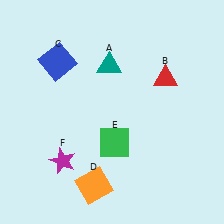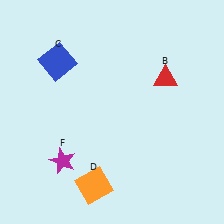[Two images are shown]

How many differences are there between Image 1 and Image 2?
There are 2 differences between the two images.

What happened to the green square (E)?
The green square (E) was removed in Image 2. It was in the bottom-right area of Image 1.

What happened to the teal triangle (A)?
The teal triangle (A) was removed in Image 2. It was in the top-left area of Image 1.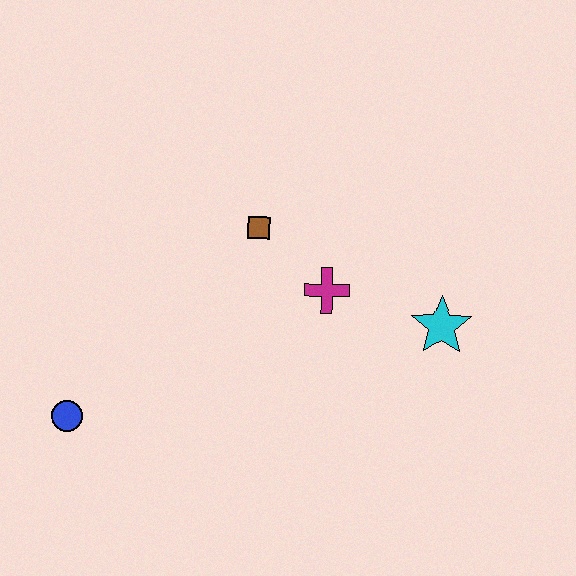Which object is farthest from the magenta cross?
The blue circle is farthest from the magenta cross.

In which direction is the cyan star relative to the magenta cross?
The cyan star is to the right of the magenta cross.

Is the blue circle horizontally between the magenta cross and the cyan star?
No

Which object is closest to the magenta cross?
The brown square is closest to the magenta cross.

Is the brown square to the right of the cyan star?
No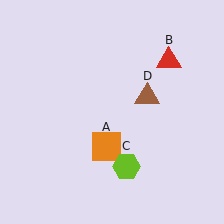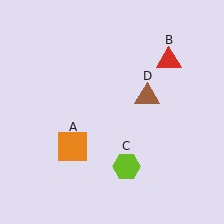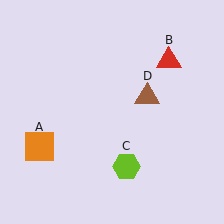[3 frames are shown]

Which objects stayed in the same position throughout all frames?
Red triangle (object B) and lime hexagon (object C) and brown triangle (object D) remained stationary.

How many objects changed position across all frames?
1 object changed position: orange square (object A).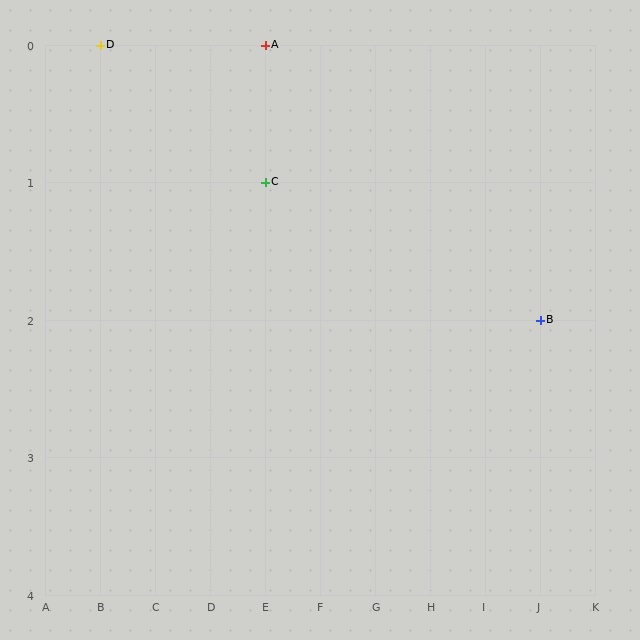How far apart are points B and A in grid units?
Points B and A are 5 columns and 2 rows apart (about 5.4 grid units diagonally).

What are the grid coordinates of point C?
Point C is at grid coordinates (E, 1).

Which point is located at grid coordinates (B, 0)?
Point D is at (B, 0).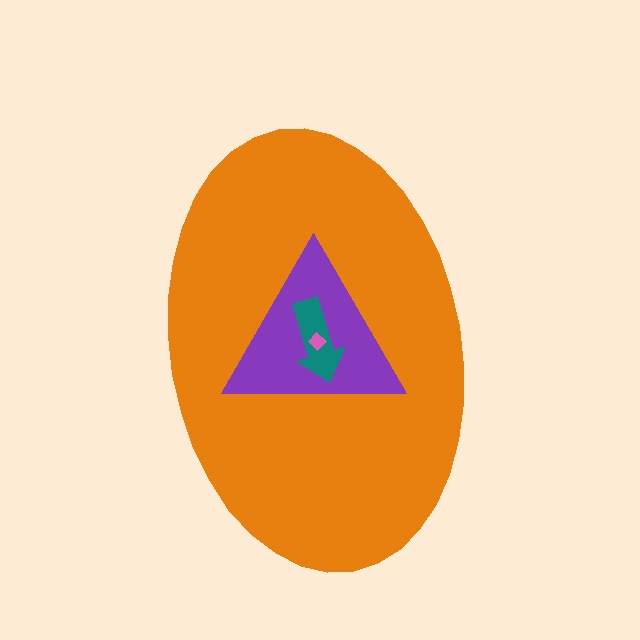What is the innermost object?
The pink diamond.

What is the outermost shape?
The orange ellipse.